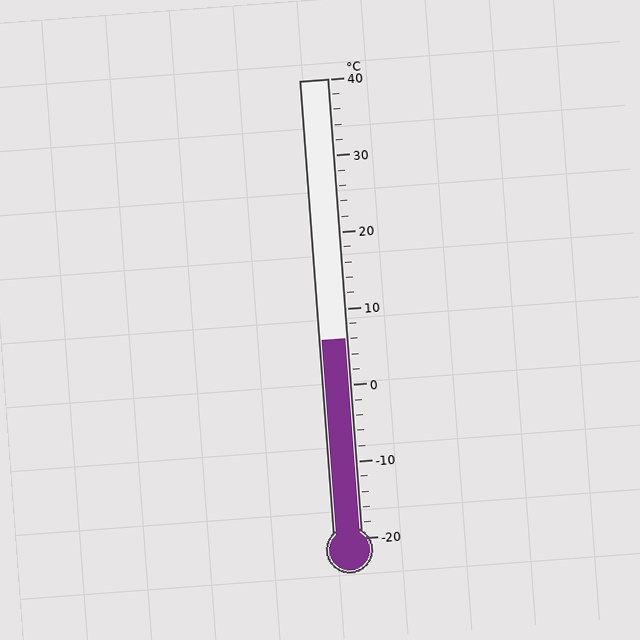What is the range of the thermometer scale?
The thermometer scale ranges from -20°C to 40°C.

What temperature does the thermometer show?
The thermometer shows approximately 6°C.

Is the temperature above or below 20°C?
The temperature is below 20°C.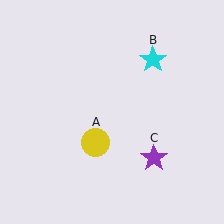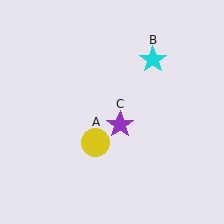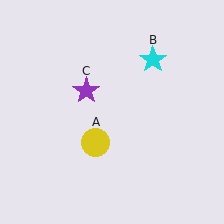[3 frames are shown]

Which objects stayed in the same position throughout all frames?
Yellow circle (object A) and cyan star (object B) remained stationary.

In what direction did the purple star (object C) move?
The purple star (object C) moved up and to the left.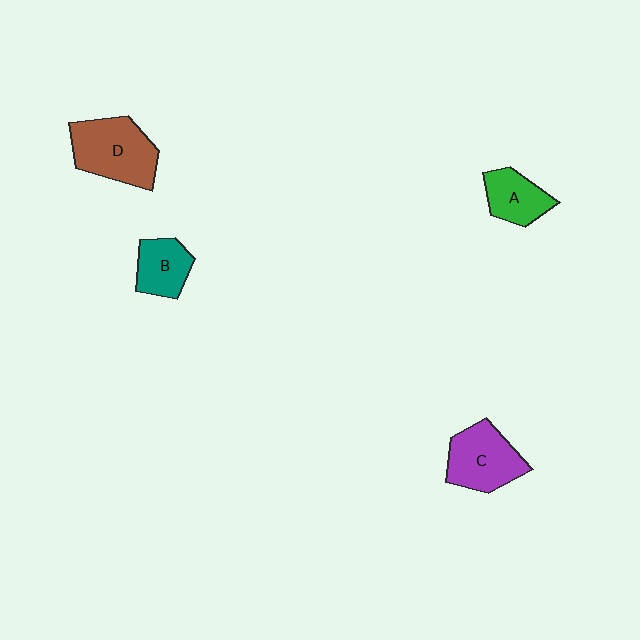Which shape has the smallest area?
Shape B (teal).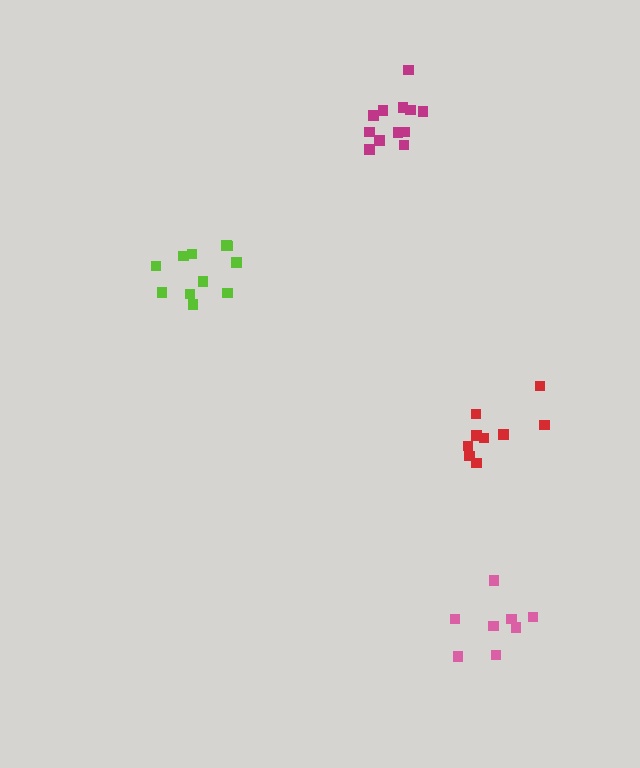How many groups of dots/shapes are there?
There are 4 groups.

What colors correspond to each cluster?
The clusters are colored: magenta, red, lime, pink.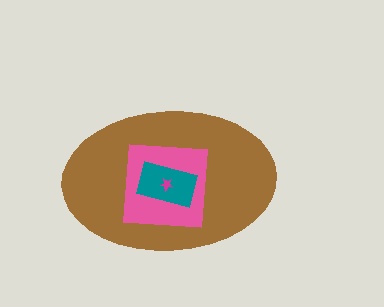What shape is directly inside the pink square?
The teal rectangle.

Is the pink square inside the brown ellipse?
Yes.